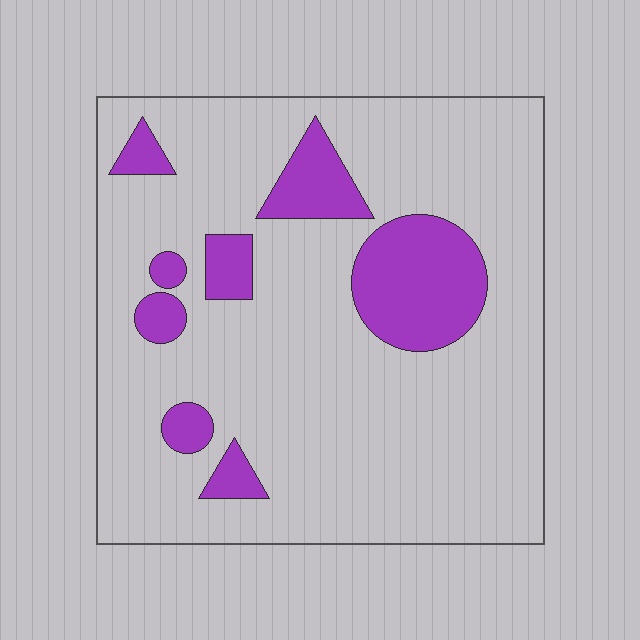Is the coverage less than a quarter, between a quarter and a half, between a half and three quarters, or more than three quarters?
Less than a quarter.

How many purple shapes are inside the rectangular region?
8.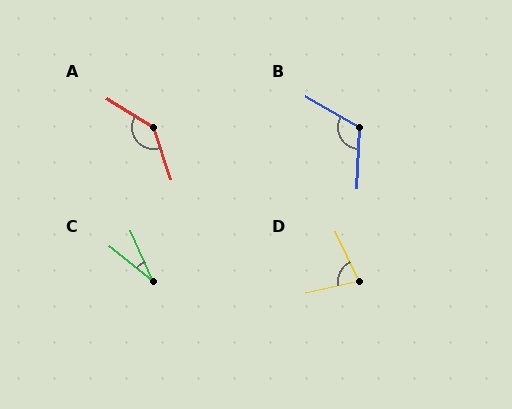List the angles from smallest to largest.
C (28°), D (78°), B (117°), A (141°).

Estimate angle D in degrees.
Approximately 78 degrees.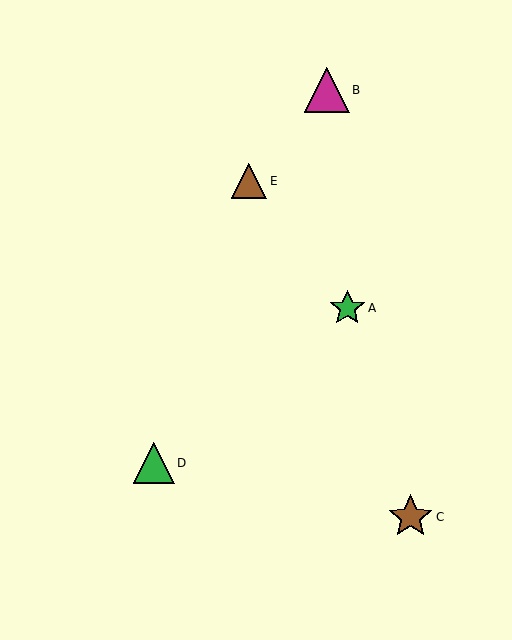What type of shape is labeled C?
Shape C is a brown star.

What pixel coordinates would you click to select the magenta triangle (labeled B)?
Click at (327, 90) to select the magenta triangle B.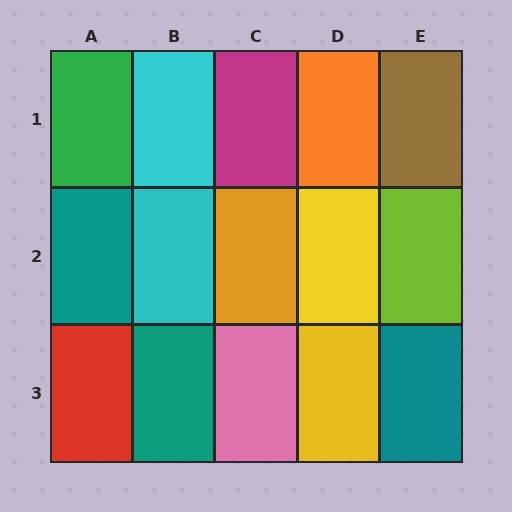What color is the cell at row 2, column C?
Orange.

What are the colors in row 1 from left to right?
Green, cyan, magenta, orange, brown.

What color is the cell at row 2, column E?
Lime.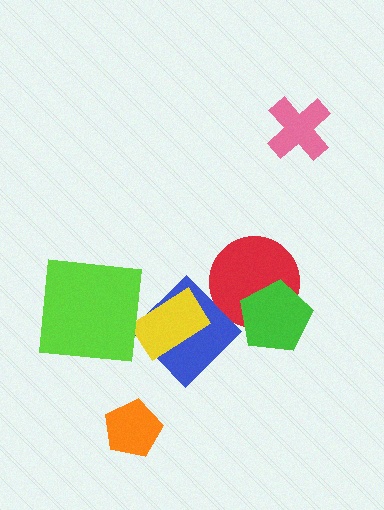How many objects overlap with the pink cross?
0 objects overlap with the pink cross.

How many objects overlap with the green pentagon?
1 object overlaps with the green pentagon.